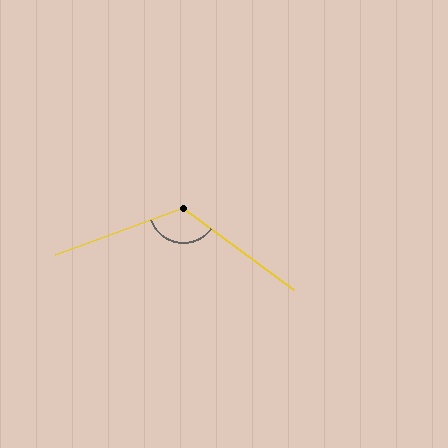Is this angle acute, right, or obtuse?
It is obtuse.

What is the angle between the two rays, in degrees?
Approximately 123 degrees.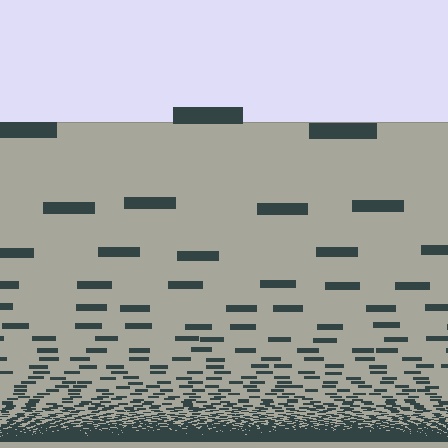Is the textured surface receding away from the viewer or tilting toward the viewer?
The surface appears to tilt toward the viewer. Texture elements get larger and sparser toward the top.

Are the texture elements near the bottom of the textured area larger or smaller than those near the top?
Smaller. The gradient is inverted — elements near the bottom are smaller and denser.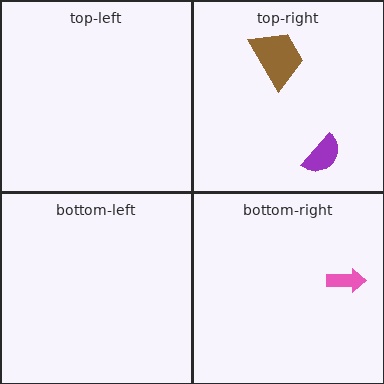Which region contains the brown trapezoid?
The top-right region.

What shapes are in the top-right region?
The brown trapezoid, the purple semicircle.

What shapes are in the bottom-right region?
The pink arrow.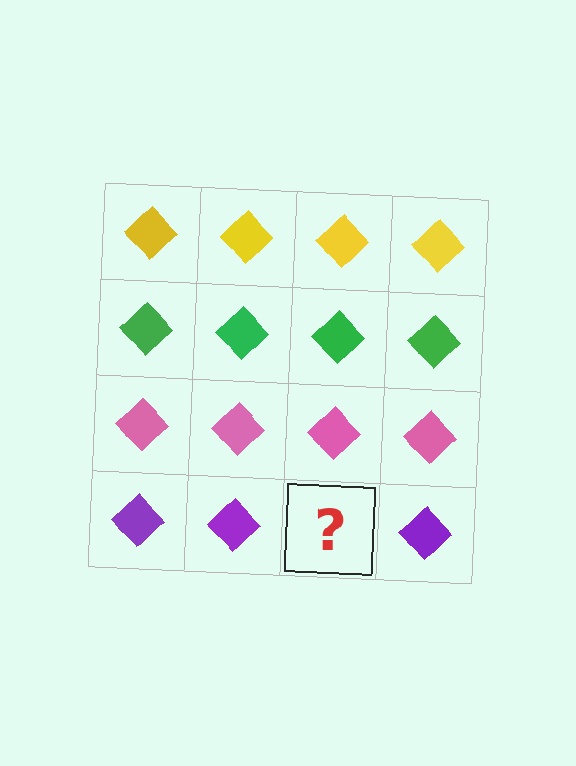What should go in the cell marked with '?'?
The missing cell should contain a purple diamond.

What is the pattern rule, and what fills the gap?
The rule is that each row has a consistent color. The gap should be filled with a purple diamond.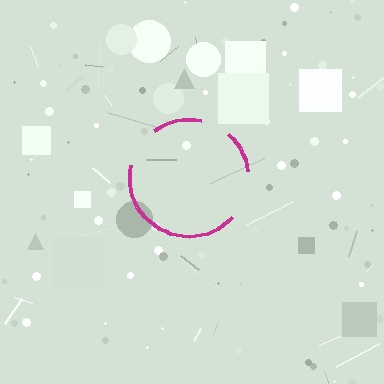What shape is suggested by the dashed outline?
The dashed outline suggests a circle.